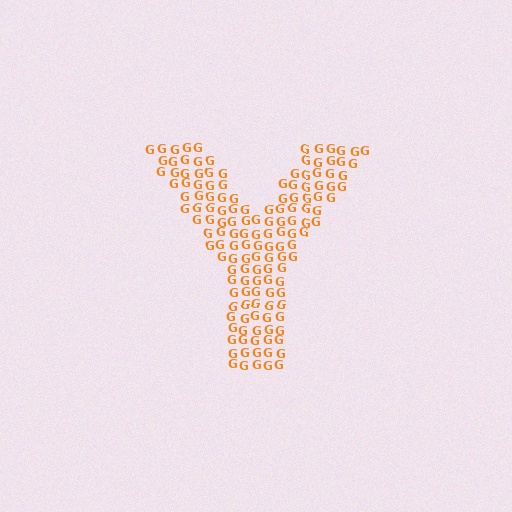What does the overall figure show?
The overall figure shows the letter Y.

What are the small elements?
The small elements are letter G's.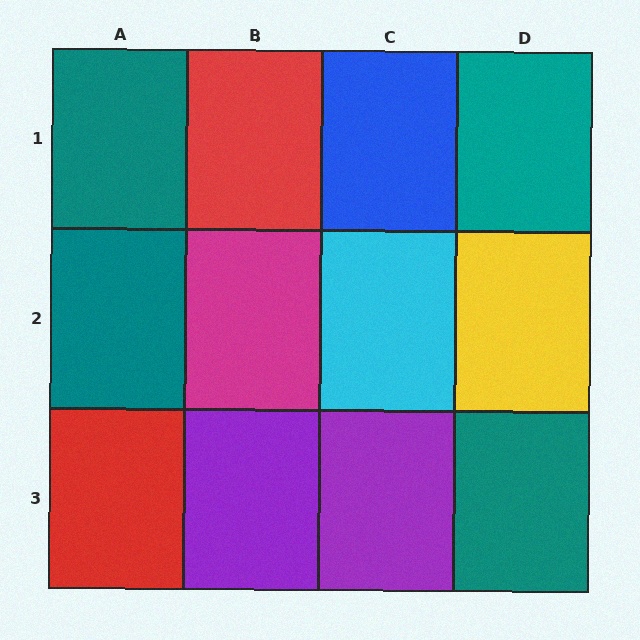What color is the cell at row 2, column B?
Magenta.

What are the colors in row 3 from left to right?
Red, purple, purple, teal.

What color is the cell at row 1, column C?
Blue.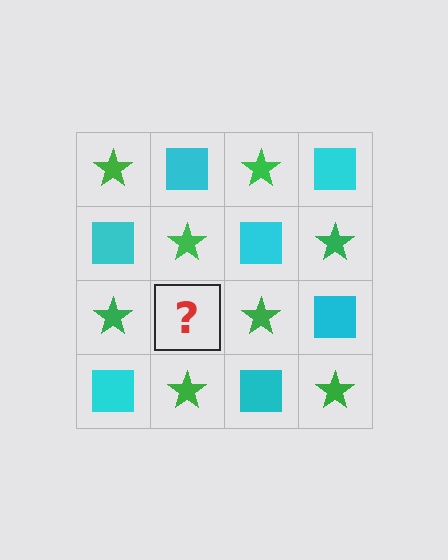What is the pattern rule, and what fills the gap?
The rule is that it alternates green star and cyan square in a checkerboard pattern. The gap should be filled with a cyan square.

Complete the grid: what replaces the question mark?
The question mark should be replaced with a cyan square.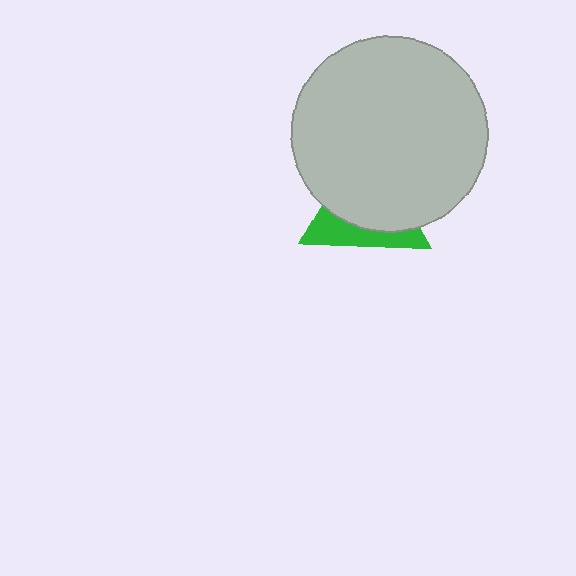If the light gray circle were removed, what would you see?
You would see the complete green triangle.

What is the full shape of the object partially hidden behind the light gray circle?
The partially hidden object is a green triangle.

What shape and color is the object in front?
The object in front is a light gray circle.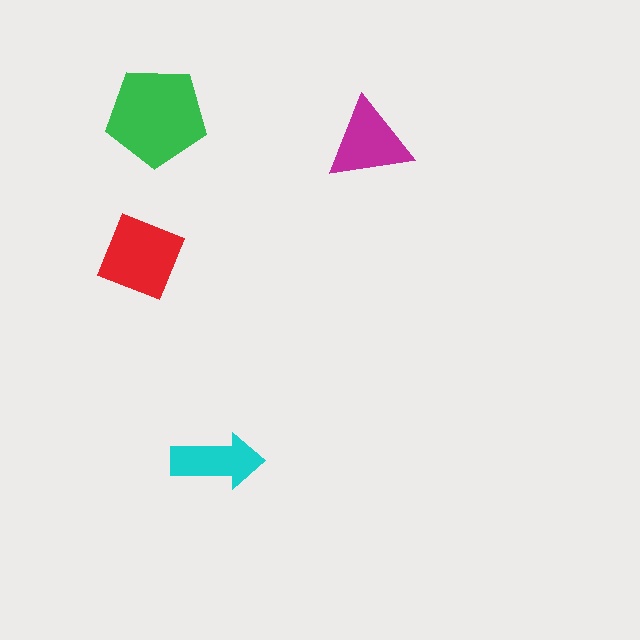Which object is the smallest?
The cyan arrow.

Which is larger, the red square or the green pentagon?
The green pentagon.